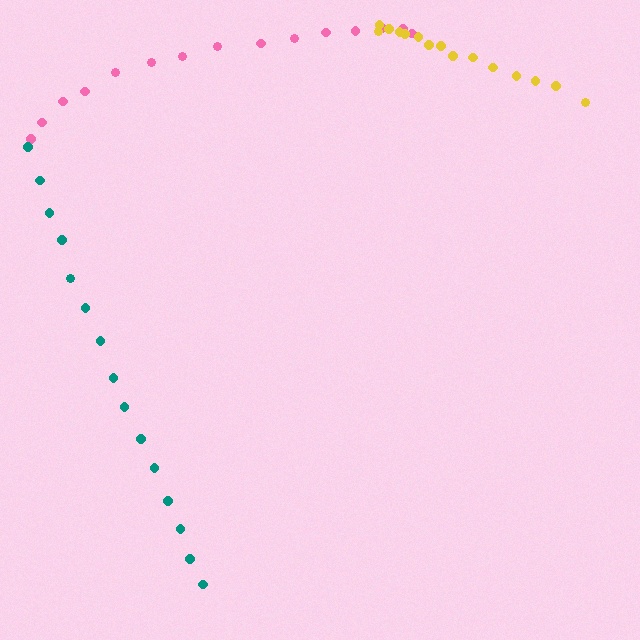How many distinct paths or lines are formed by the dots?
There are 3 distinct paths.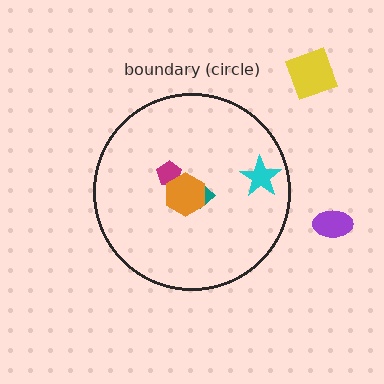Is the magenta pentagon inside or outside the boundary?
Inside.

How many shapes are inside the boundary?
4 inside, 2 outside.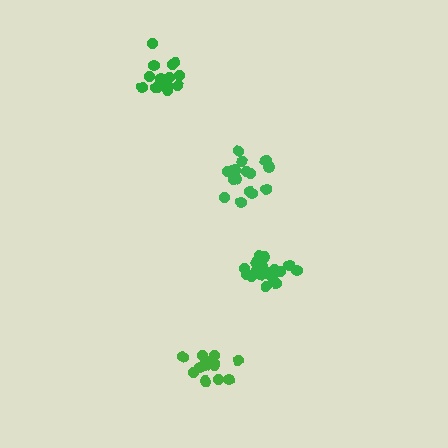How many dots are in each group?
Group 1: 17 dots, Group 2: 16 dots, Group 3: 13 dots, Group 4: 17 dots (63 total).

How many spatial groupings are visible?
There are 4 spatial groupings.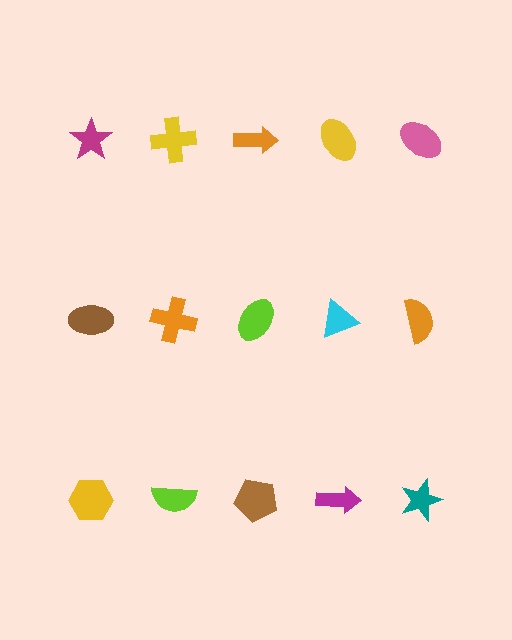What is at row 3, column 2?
A lime semicircle.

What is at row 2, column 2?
An orange cross.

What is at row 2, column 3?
A lime ellipse.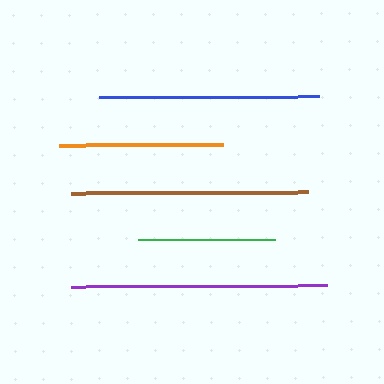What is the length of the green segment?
The green segment is approximately 137 pixels long.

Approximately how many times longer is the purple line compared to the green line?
The purple line is approximately 1.9 times the length of the green line.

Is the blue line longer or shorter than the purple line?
The purple line is longer than the blue line.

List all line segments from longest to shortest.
From longest to shortest: purple, brown, blue, orange, green.